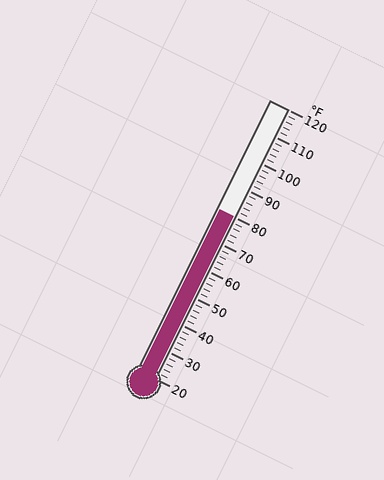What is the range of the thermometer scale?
The thermometer scale ranges from 20°F to 120°F.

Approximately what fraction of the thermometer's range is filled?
The thermometer is filled to approximately 60% of its range.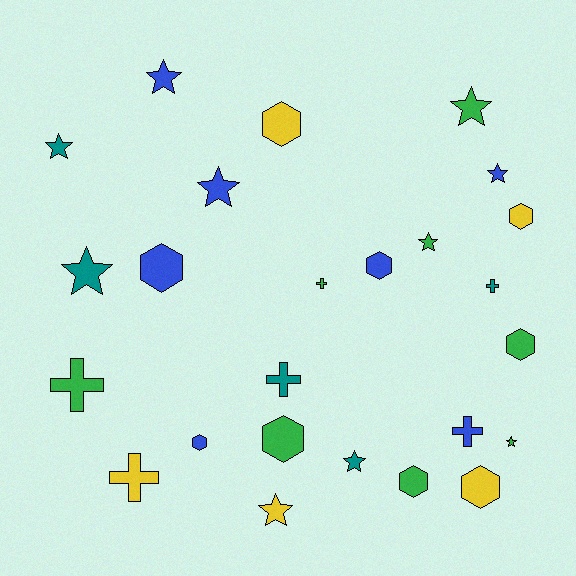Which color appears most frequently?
Green, with 8 objects.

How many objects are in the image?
There are 25 objects.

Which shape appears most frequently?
Star, with 10 objects.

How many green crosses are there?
There are 2 green crosses.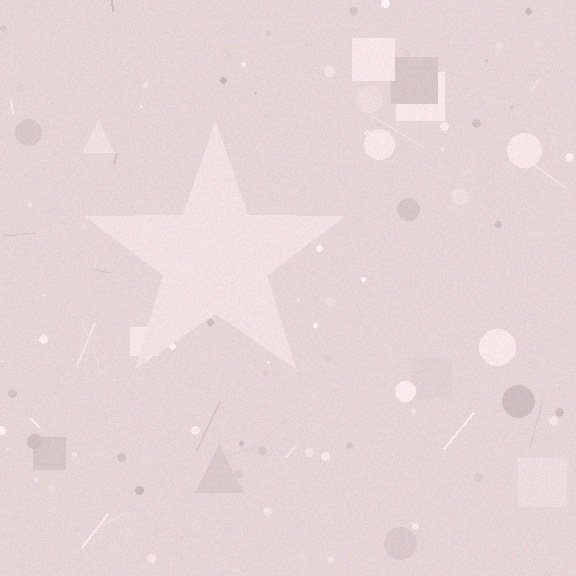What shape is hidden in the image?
A star is hidden in the image.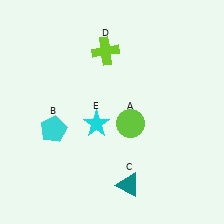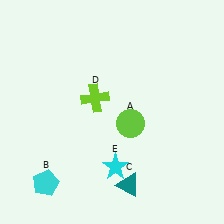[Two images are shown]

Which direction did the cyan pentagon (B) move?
The cyan pentagon (B) moved down.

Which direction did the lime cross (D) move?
The lime cross (D) moved down.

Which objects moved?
The objects that moved are: the cyan pentagon (B), the lime cross (D), the cyan star (E).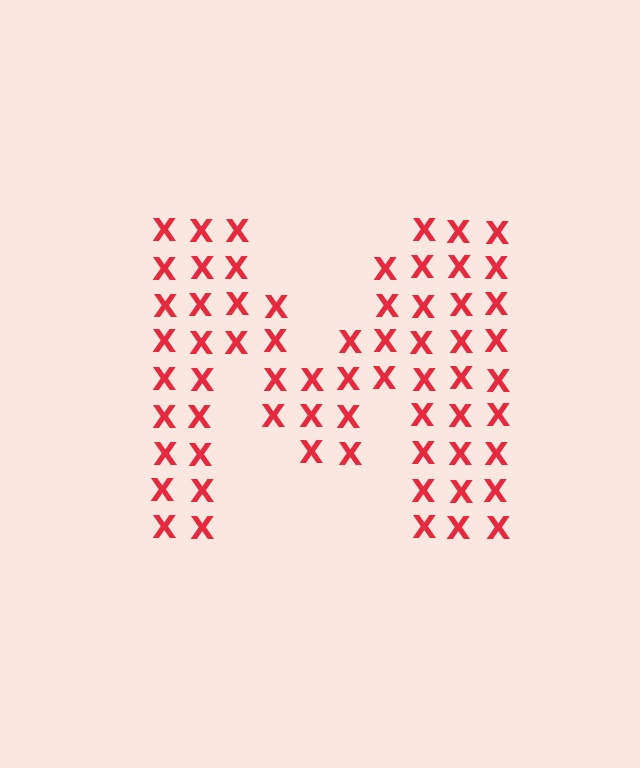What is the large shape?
The large shape is the letter M.